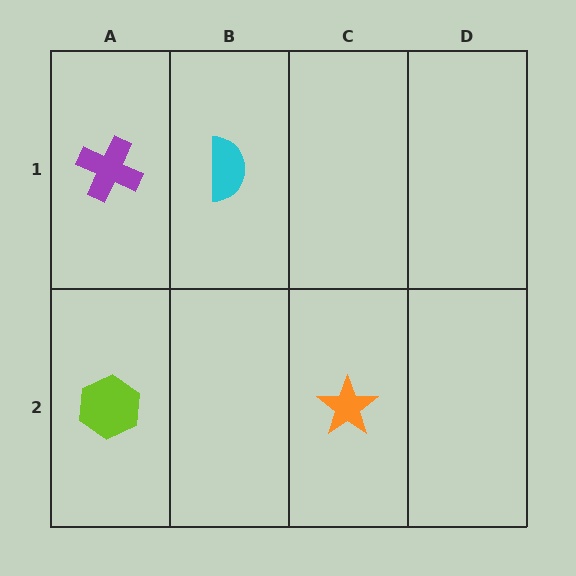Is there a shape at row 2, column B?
No, that cell is empty.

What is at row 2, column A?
A lime hexagon.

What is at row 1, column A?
A purple cross.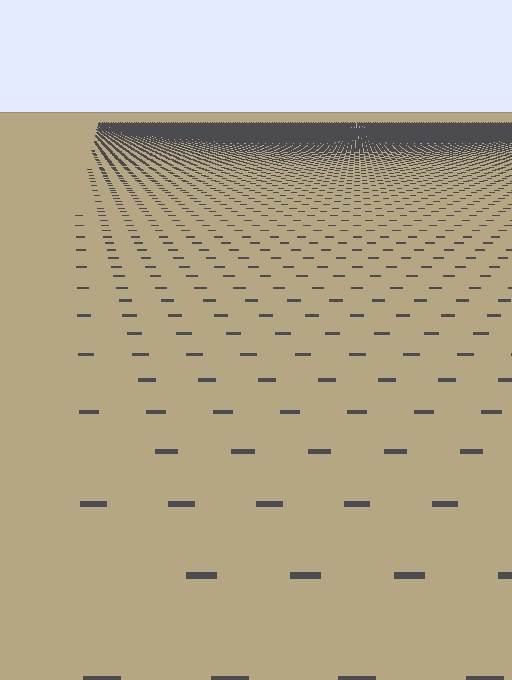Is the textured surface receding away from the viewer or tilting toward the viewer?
The surface is receding away from the viewer. Texture elements get smaller and denser toward the top.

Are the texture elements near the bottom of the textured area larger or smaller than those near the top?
Larger. Near the bottom, elements are closer to the viewer and appear at a bigger on-screen size.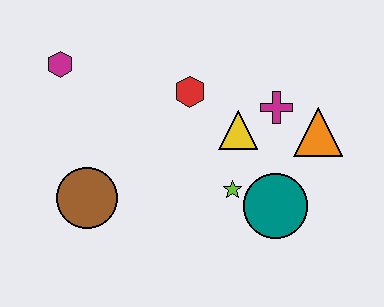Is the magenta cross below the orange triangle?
No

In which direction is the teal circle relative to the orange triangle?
The teal circle is below the orange triangle.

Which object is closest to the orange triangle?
The magenta cross is closest to the orange triangle.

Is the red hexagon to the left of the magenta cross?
Yes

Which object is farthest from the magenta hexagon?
The orange triangle is farthest from the magenta hexagon.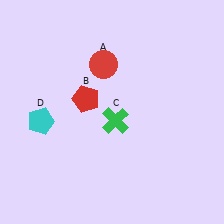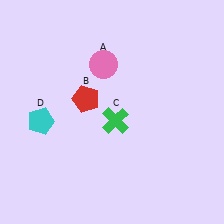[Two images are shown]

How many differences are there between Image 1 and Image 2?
There is 1 difference between the two images.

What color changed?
The circle (A) changed from red in Image 1 to pink in Image 2.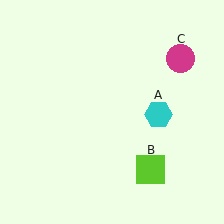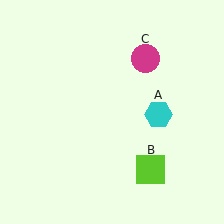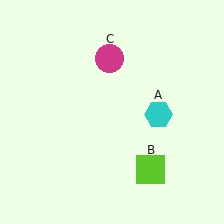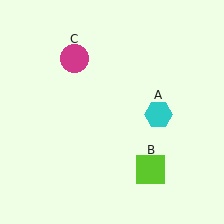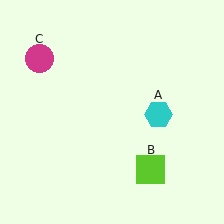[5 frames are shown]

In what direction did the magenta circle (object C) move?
The magenta circle (object C) moved left.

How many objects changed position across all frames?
1 object changed position: magenta circle (object C).